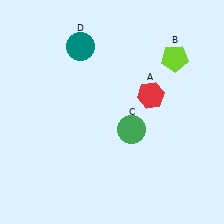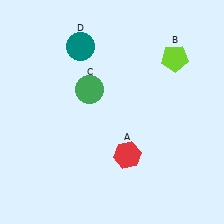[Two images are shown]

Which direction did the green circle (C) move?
The green circle (C) moved left.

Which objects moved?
The objects that moved are: the red hexagon (A), the green circle (C).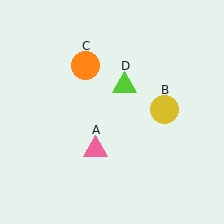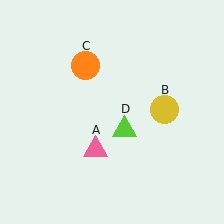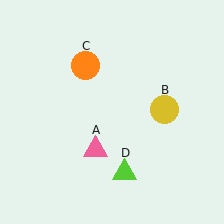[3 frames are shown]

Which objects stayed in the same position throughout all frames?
Pink triangle (object A) and yellow circle (object B) and orange circle (object C) remained stationary.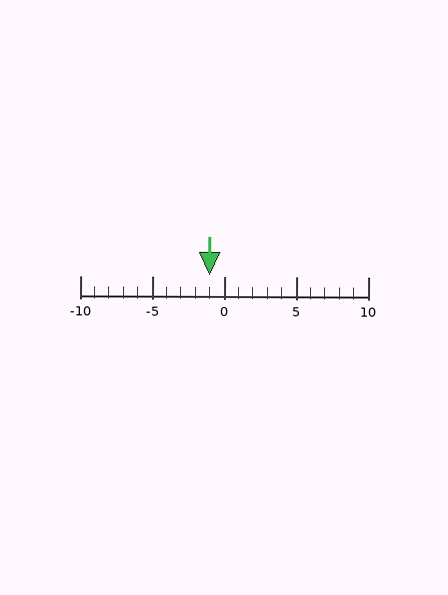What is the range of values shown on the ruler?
The ruler shows values from -10 to 10.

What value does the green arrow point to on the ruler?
The green arrow points to approximately -1.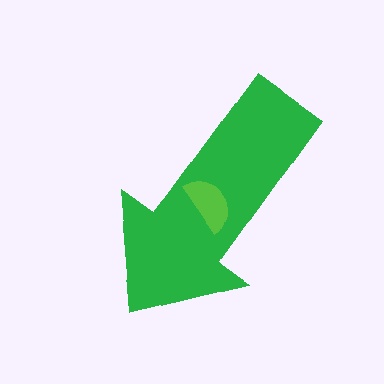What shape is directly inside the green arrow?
The lime semicircle.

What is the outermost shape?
The green arrow.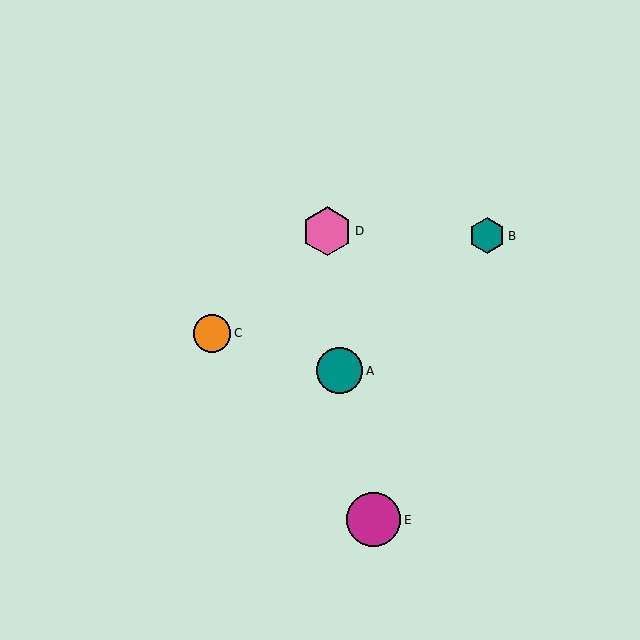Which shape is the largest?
The magenta circle (labeled E) is the largest.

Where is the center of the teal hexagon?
The center of the teal hexagon is at (487, 236).